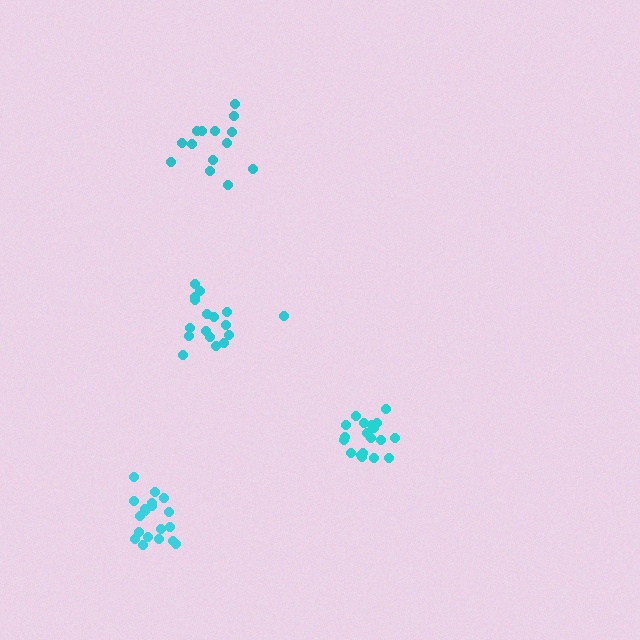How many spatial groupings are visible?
There are 4 spatial groupings.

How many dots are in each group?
Group 1: 19 dots, Group 2: 17 dots, Group 3: 14 dots, Group 4: 19 dots (69 total).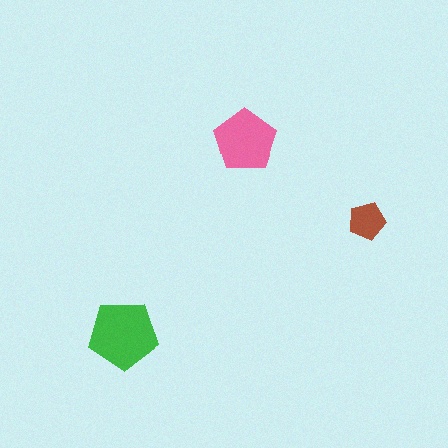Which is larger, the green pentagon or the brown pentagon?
The green one.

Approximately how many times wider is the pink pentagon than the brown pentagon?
About 1.5 times wider.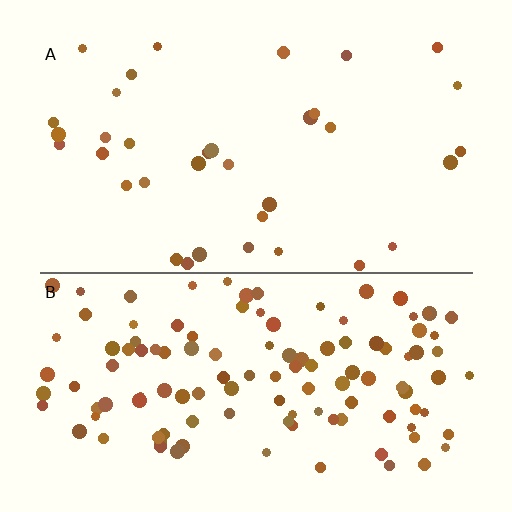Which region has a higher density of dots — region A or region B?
B (the bottom).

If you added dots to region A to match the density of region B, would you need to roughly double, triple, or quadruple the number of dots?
Approximately triple.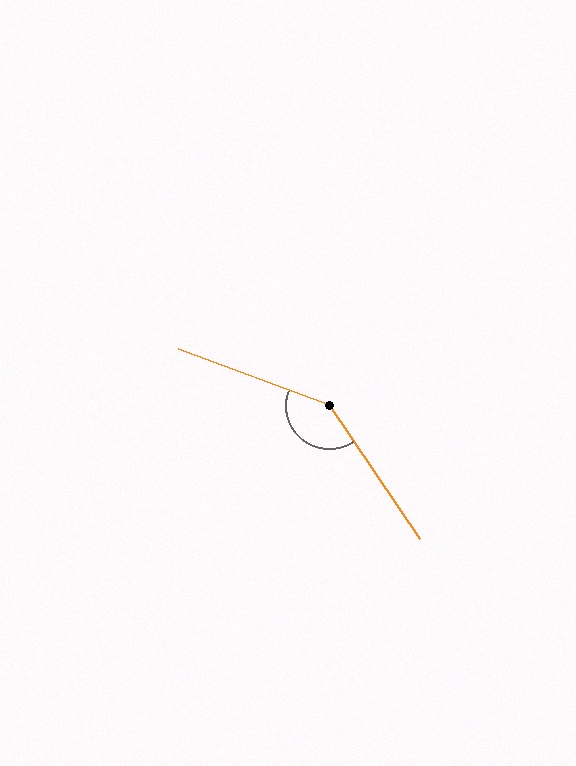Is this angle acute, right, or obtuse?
It is obtuse.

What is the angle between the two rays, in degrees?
Approximately 145 degrees.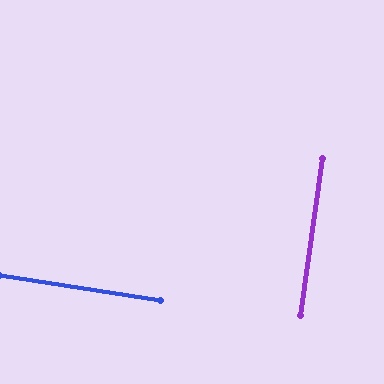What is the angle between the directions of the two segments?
Approximately 89 degrees.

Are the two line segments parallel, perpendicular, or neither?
Perpendicular — they meet at approximately 89°.